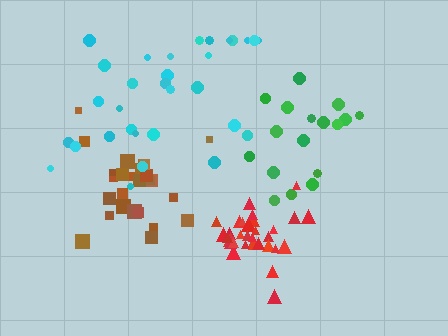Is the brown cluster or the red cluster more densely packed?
Red.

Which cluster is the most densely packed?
Red.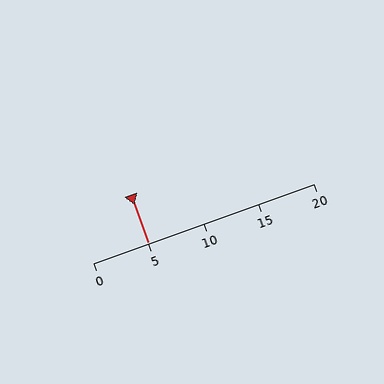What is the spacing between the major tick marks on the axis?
The major ticks are spaced 5 apart.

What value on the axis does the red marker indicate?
The marker indicates approximately 5.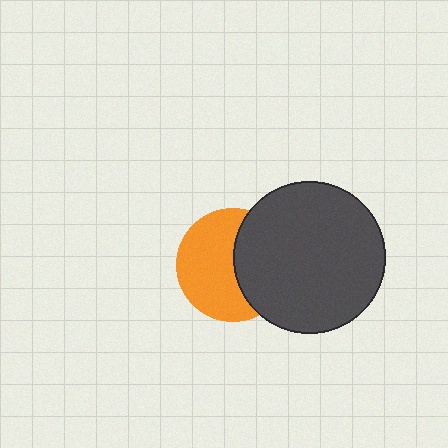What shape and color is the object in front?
The object in front is a dark gray circle.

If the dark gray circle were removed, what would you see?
You would see the complete orange circle.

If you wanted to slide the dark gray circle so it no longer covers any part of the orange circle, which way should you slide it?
Slide it right — that is the most direct way to separate the two shapes.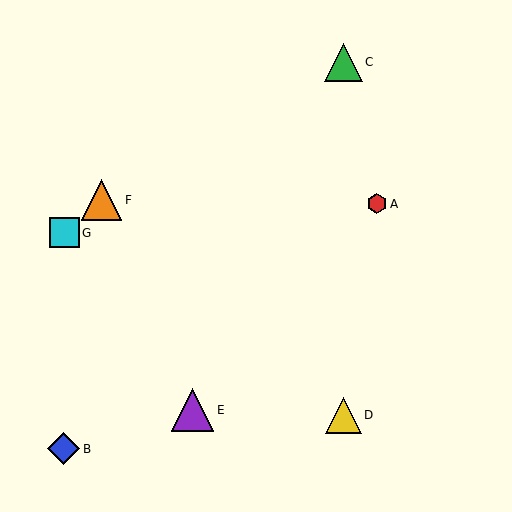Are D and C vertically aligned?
Yes, both are at x≈343.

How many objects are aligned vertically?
2 objects (C, D) are aligned vertically.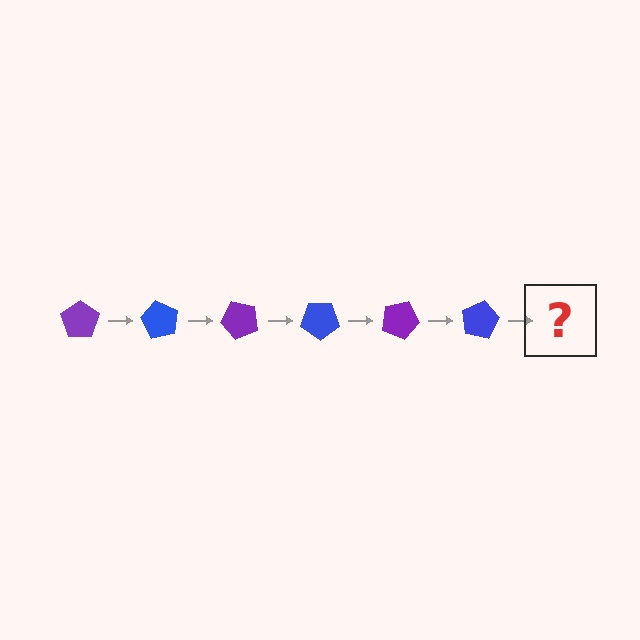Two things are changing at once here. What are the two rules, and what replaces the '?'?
The two rules are that it rotates 60 degrees each step and the color cycles through purple and blue. The '?' should be a purple pentagon, rotated 360 degrees from the start.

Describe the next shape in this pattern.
It should be a purple pentagon, rotated 360 degrees from the start.